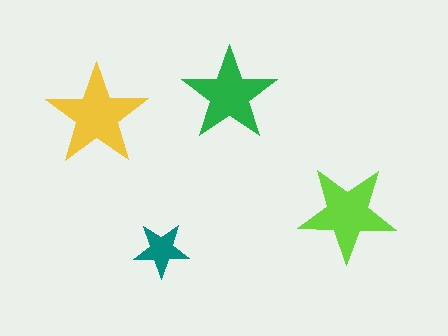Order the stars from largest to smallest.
the yellow one, the lime one, the green one, the teal one.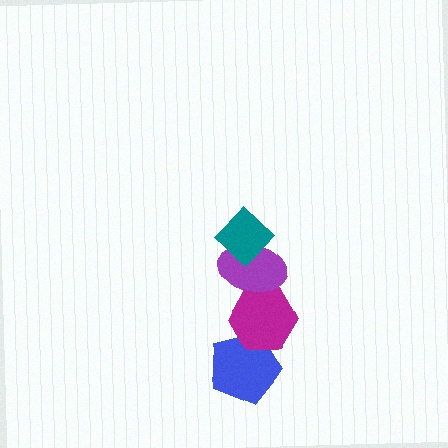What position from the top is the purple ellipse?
The purple ellipse is 2nd from the top.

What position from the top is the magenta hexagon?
The magenta hexagon is 3rd from the top.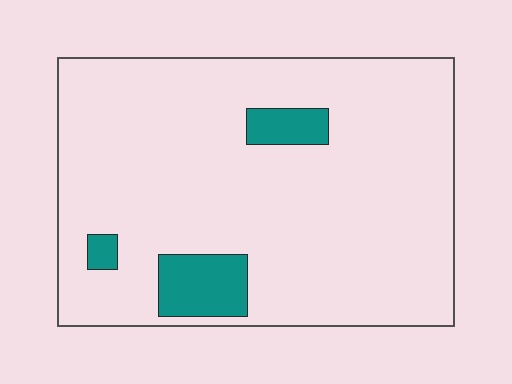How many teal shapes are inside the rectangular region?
3.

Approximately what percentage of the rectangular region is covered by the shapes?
Approximately 10%.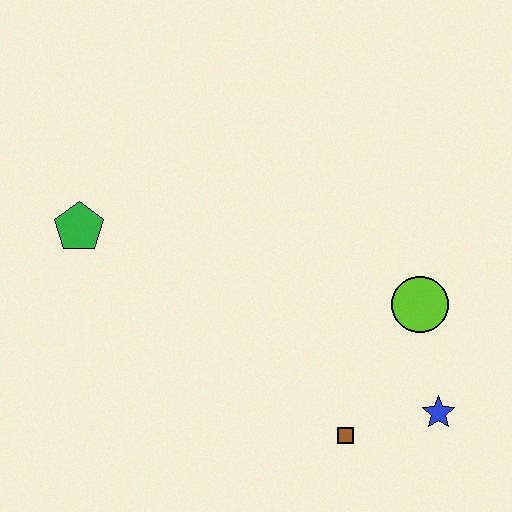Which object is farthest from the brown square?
The green pentagon is farthest from the brown square.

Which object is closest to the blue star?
The brown square is closest to the blue star.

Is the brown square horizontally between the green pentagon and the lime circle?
Yes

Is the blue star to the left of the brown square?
No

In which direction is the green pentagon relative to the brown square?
The green pentagon is to the left of the brown square.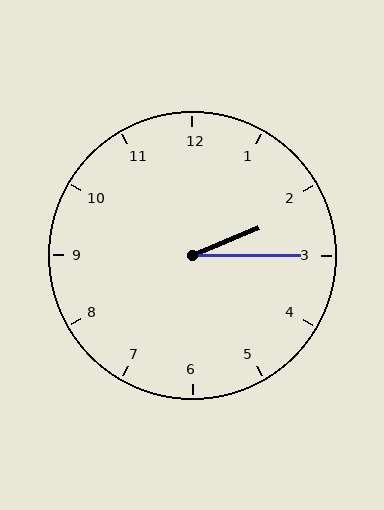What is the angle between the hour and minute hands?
Approximately 22 degrees.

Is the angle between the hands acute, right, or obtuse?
It is acute.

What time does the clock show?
2:15.